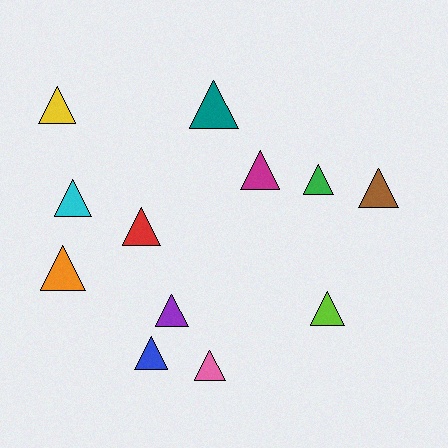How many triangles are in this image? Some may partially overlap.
There are 12 triangles.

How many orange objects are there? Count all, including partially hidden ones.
There is 1 orange object.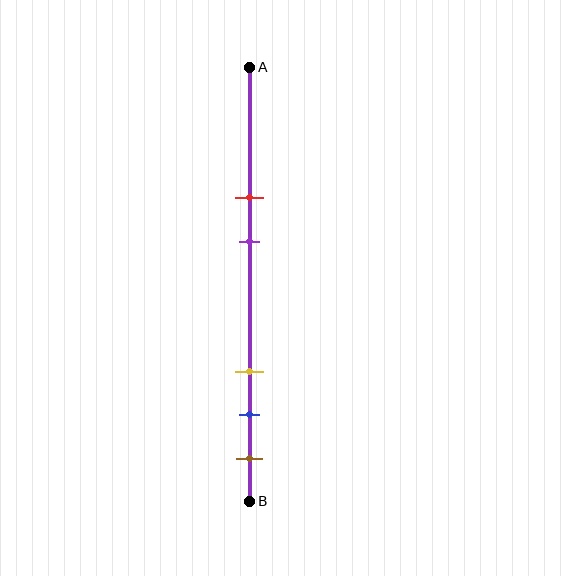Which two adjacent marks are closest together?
The blue and brown marks are the closest adjacent pair.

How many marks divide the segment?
There are 5 marks dividing the segment.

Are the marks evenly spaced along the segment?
No, the marks are not evenly spaced.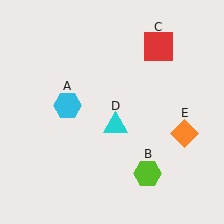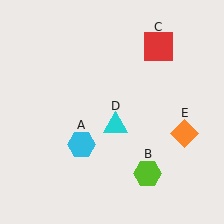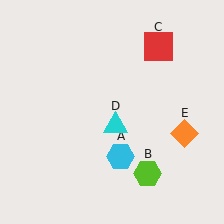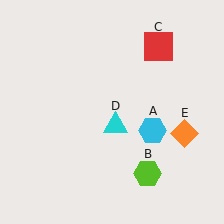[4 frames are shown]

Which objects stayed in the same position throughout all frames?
Lime hexagon (object B) and red square (object C) and cyan triangle (object D) and orange diamond (object E) remained stationary.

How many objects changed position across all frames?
1 object changed position: cyan hexagon (object A).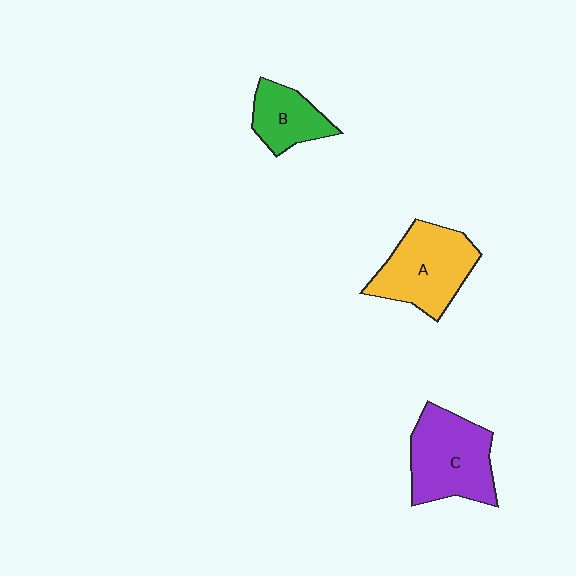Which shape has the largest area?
Shape C (purple).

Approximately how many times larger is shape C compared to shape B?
Approximately 1.7 times.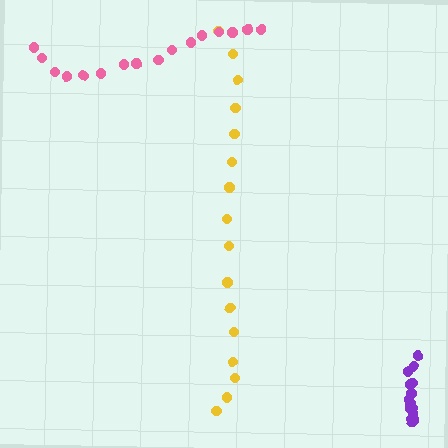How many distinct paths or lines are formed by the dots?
There are 3 distinct paths.